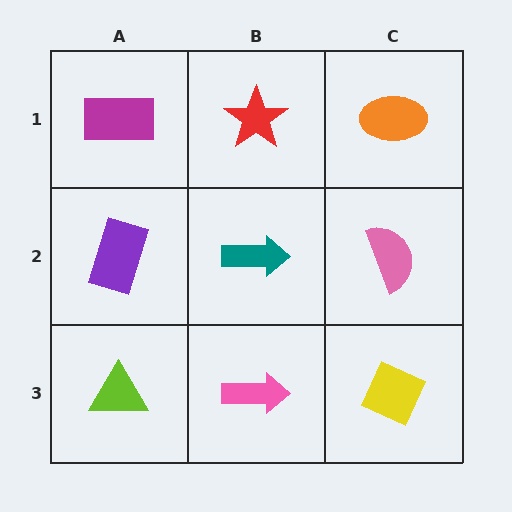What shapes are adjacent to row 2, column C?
An orange ellipse (row 1, column C), a yellow diamond (row 3, column C), a teal arrow (row 2, column B).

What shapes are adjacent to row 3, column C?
A pink semicircle (row 2, column C), a pink arrow (row 3, column B).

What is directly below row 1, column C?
A pink semicircle.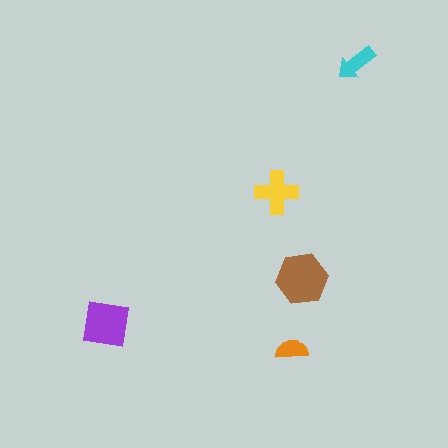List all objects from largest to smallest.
The brown hexagon, the purple square, the yellow cross, the cyan arrow, the orange semicircle.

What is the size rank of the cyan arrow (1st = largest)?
4th.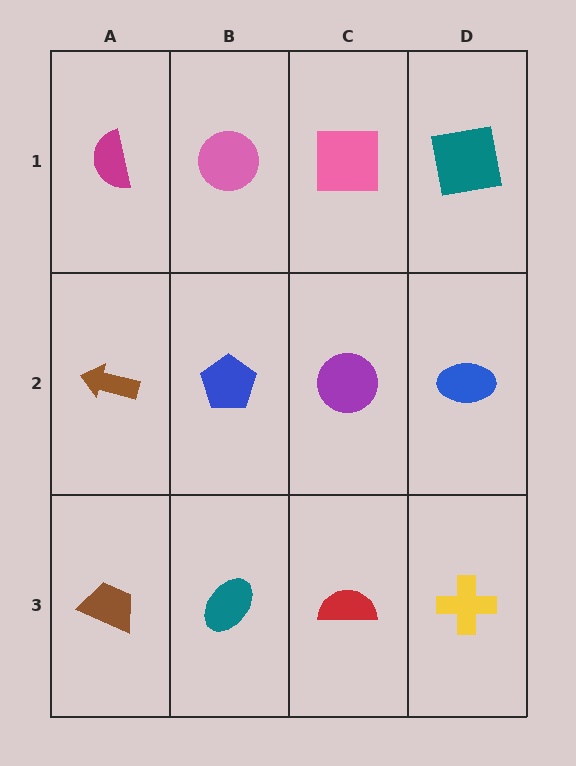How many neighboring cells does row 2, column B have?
4.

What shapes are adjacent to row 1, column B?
A blue pentagon (row 2, column B), a magenta semicircle (row 1, column A), a pink square (row 1, column C).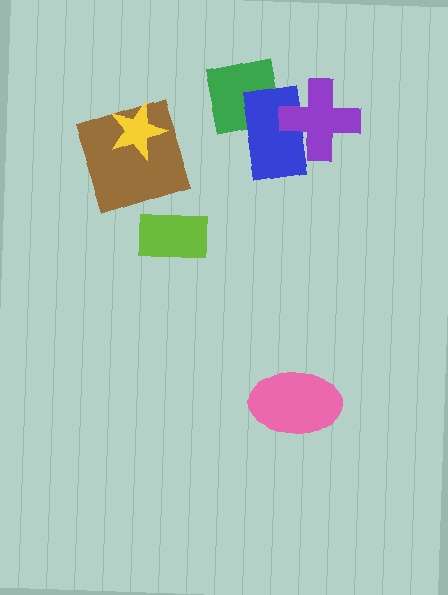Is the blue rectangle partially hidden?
Yes, it is partially covered by another shape.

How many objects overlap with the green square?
1 object overlaps with the green square.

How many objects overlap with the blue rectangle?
2 objects overlap with the blue rectangle.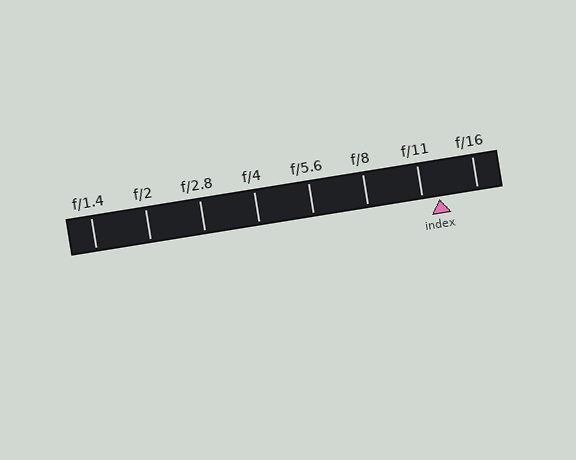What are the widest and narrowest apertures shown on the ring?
The widest aperture shown is f/1.4 and the narrowest is f/16.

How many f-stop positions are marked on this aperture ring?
There are 8 f-stop positions marked.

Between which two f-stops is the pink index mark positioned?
The index mark is between f/11 and f/16.